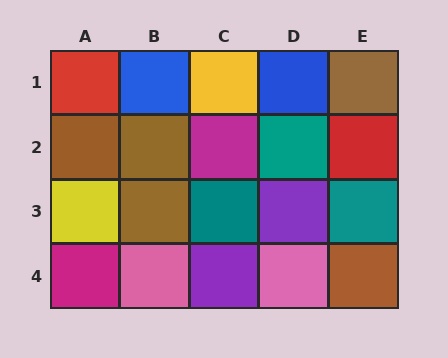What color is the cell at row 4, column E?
Brown.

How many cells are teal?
3 cells are teal.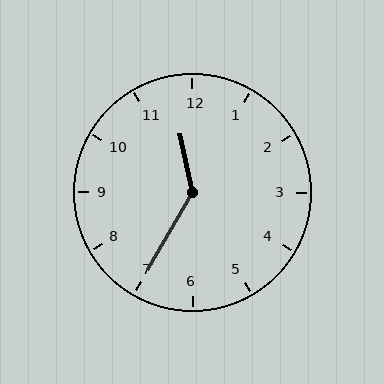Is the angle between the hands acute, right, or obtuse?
It is obtuse.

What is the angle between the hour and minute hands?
Approximately 138 degrees.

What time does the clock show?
11:35.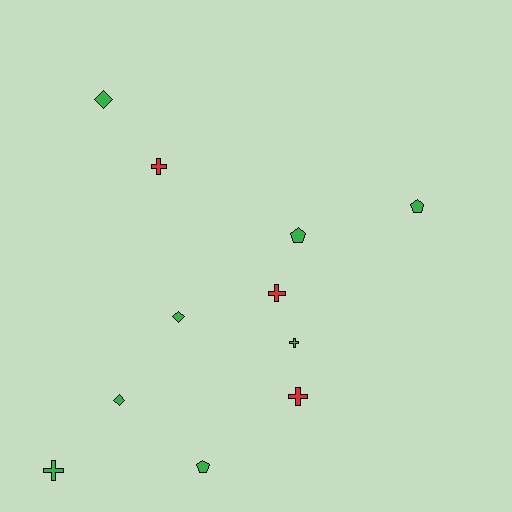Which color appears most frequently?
Green, with 8 objects.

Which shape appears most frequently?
Cross, with 5 objects.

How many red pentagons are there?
There are no red pentagons.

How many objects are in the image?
There are 11 objects.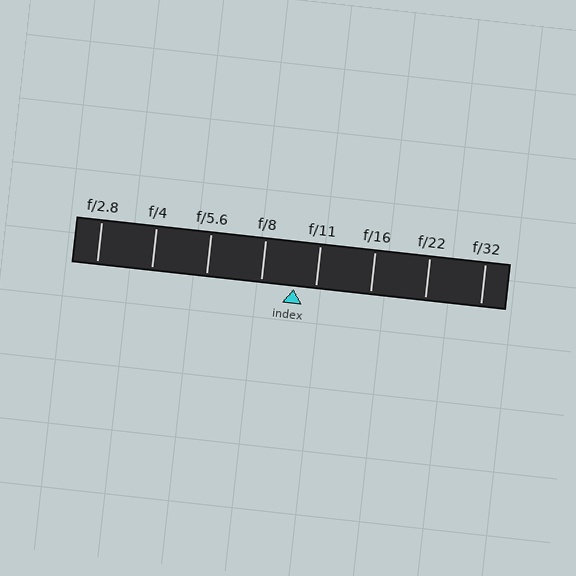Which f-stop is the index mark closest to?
The index mark is closest to f/11.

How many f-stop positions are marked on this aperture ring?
There are 8 f-stop positions marked.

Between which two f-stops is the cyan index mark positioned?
The index mark is between f/8 and f/11.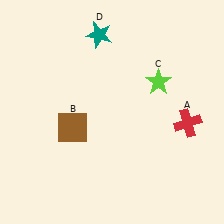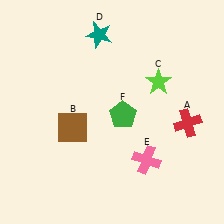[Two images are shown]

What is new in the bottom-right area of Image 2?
A pink cross (E) was added in the bottom-right area of Image 2.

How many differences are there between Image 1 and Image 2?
There are 2 differences between the two images.